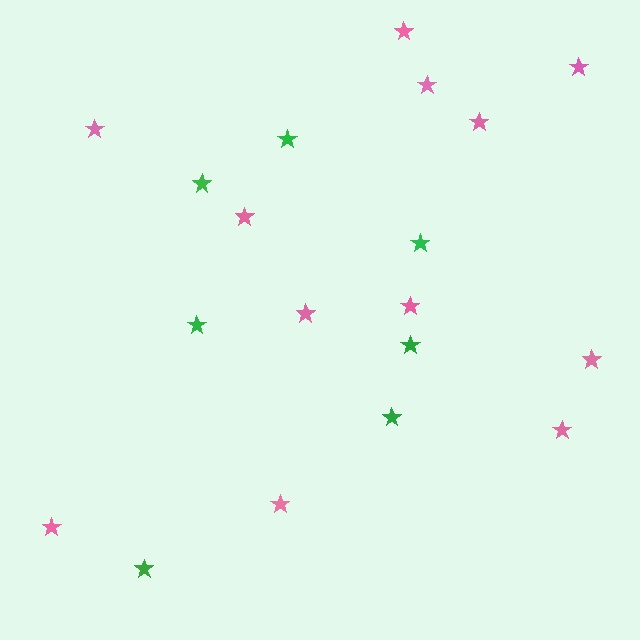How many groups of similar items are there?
There are 2 groups: one group of pink stars (12) and one group of green stars (7).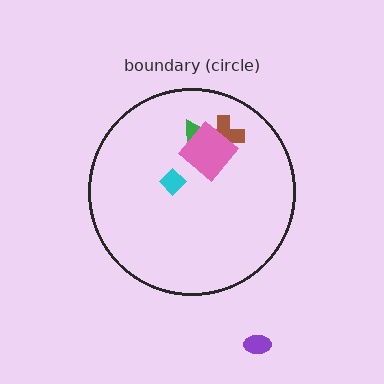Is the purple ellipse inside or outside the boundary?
Outside.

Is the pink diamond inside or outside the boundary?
Inside.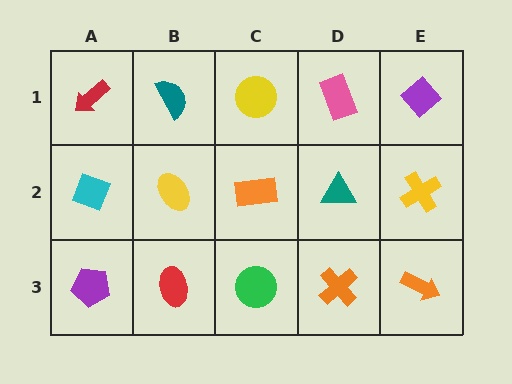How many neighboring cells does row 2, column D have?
4.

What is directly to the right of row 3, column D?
An orange arrow.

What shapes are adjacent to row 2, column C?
A yellow circle (row 1, column C), a green circle (row 3, column C), a yellow ellipse (row 2, column B), a teal triangle (row 2, column D).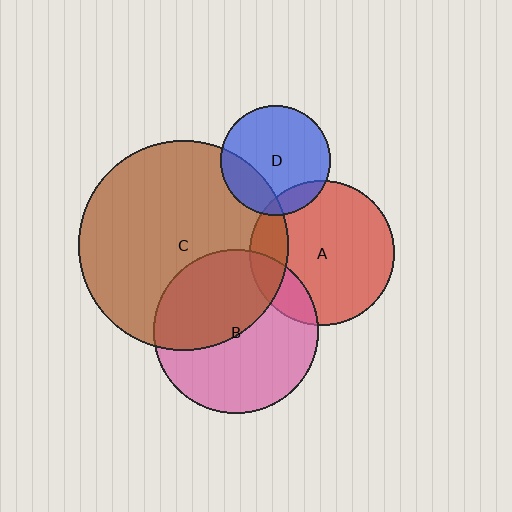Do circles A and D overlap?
Yes.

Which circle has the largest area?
Circle C (brown).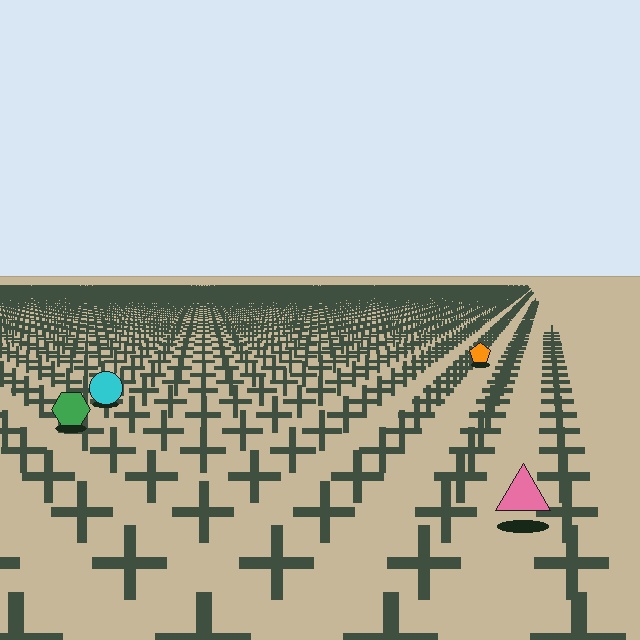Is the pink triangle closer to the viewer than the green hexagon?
Yes. The pink triangle is closer — you can tell from the texture gradient: the ground texture is coarser near it.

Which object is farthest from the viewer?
The orange pentagon is farthest from the viewer. It appears smaller and the ground texture around it is denser.